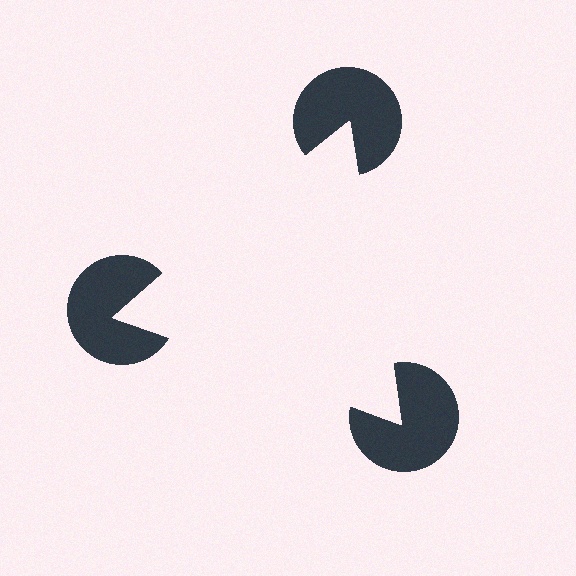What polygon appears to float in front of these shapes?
An illusory triangle — its edges are inferred from the aligned wedge cuts in the pac-man discs, not physically drawn.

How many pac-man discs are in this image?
There are 3 — one at each vertex of the illusory triangle.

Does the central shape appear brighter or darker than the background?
It typically appears slightly brighter than the background, even though no actual brightness change is drawn.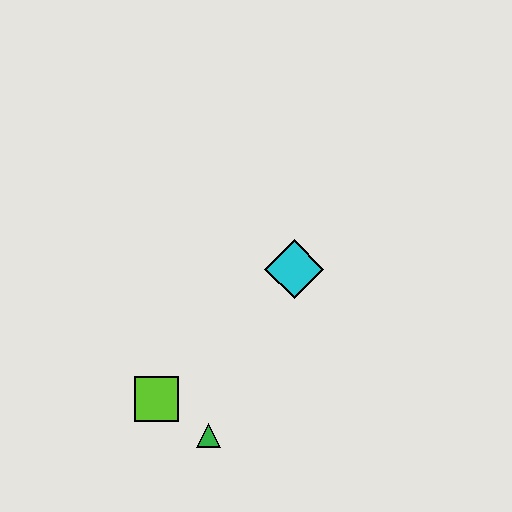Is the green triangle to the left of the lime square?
No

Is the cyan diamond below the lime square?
No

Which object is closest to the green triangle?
The lime square is closest to the green triangle.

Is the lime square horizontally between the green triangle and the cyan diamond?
No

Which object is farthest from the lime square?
The cyan diamond is farthest from the lime square.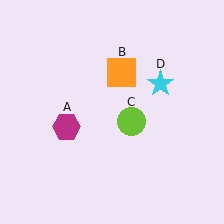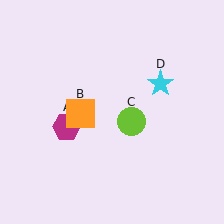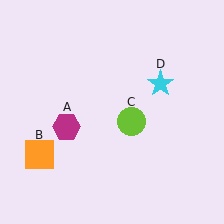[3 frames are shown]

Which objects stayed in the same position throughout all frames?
Magenta hexagon (object A) and lime circle (object C) and cyan star (object D) remained stationary.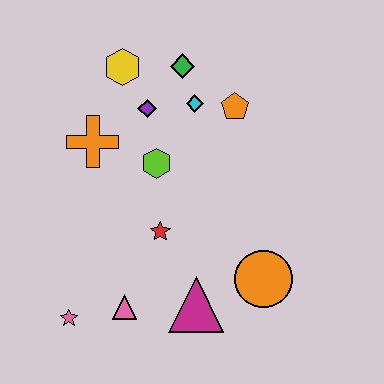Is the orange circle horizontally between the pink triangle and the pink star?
No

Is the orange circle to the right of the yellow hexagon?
Yes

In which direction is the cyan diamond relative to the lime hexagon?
The cyan diamond is above the lime hexagon.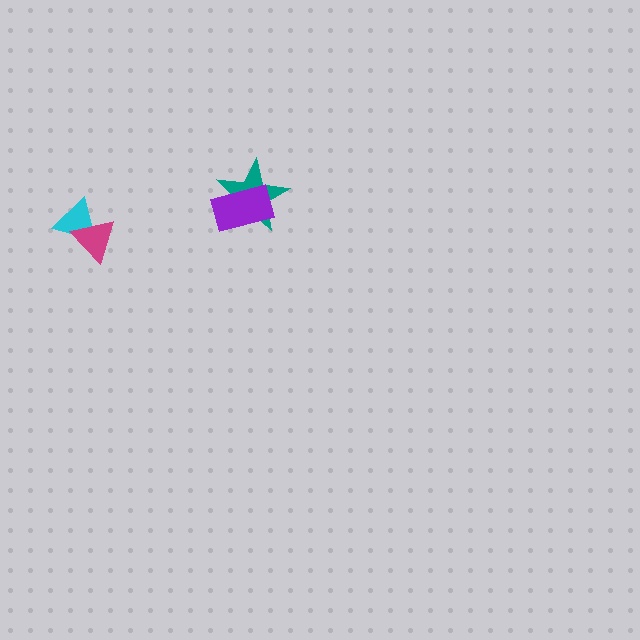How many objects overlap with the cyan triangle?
1 object overlaps with the cyan triangle.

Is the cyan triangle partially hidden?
Yes, it is partially covered by another shape.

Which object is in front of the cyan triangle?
The magenta triangle is in front of the cyan triangle.